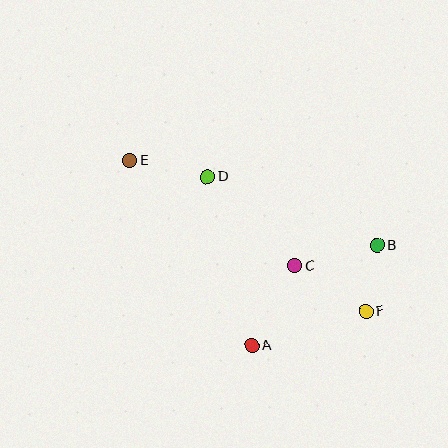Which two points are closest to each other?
Points B and F are closest to each other.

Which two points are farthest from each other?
Points E and F are farthest from each other.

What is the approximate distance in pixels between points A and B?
The distance between A and B is approximately 160 pixels.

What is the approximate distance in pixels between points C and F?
The distance between C and F is approximately 84 pixels.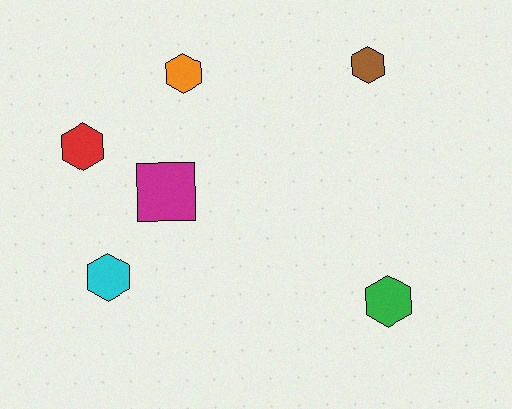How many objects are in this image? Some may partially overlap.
There are 6 objects.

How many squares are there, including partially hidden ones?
There is 1 square.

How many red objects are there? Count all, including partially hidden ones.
There is 1 red object.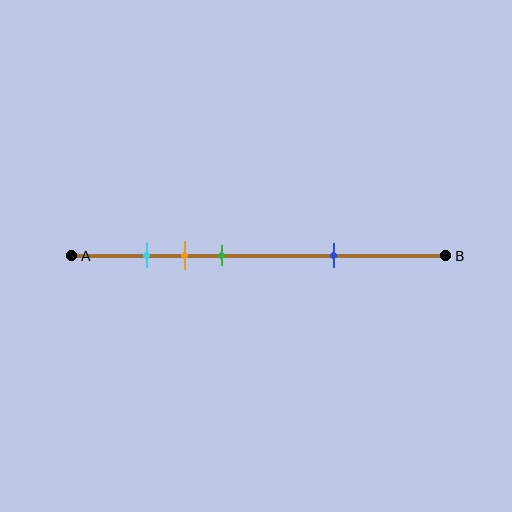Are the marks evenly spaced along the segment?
No, the marks are not evenly spaced.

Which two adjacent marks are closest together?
The cyan and orange marks are the closest adjacent pair.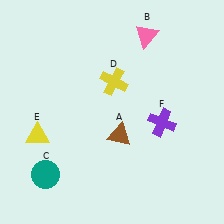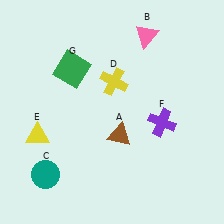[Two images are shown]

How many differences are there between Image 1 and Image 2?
There is 1 difference between the two images.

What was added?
A green square (G) was added in Image 2.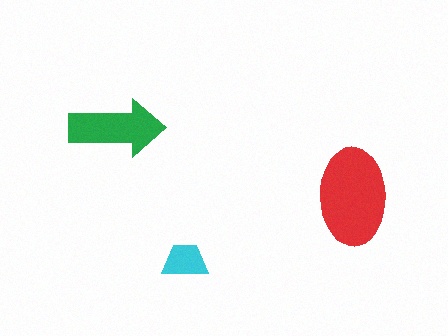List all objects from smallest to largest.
The cyan trapezoid, the green arrow, the red ellipse.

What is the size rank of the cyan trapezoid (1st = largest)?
3rd.